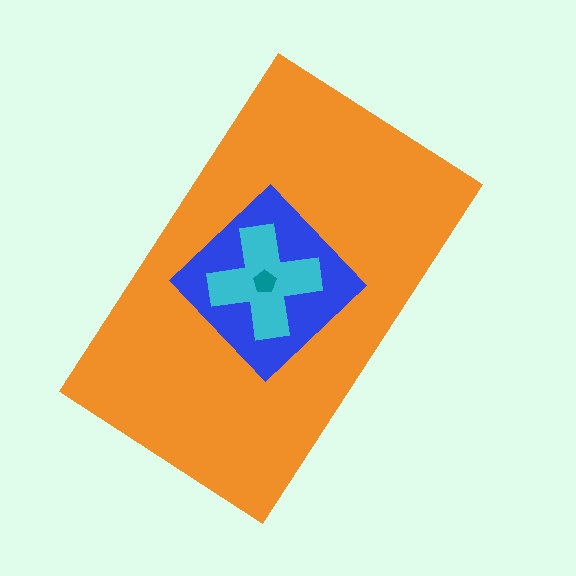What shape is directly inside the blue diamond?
The cyan cross.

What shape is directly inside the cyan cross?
The teal pentagon.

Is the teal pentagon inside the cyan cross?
Yes.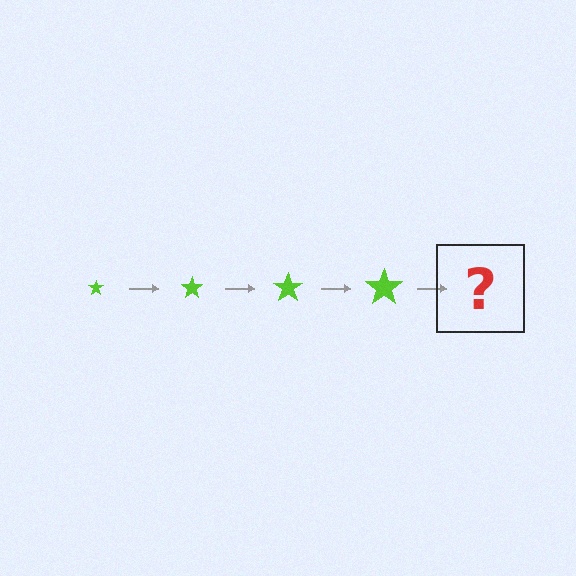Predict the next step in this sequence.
The next step is a lime star, larger than the previous one.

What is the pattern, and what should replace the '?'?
The pattern is that the star gets progressively larger each step. The '?' should be a lime star, larger than the previous one.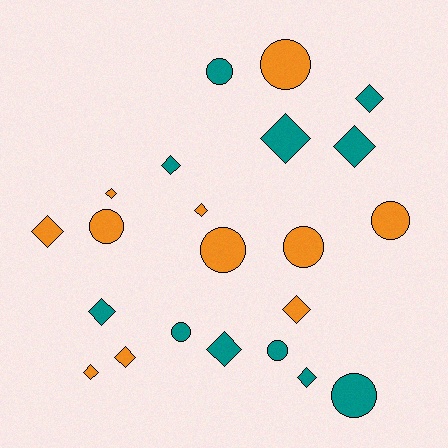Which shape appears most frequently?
Diamond, with 13 objects.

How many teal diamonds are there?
There are 7 teal diamonds.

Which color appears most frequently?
Teal, with 11 objects.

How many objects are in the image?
There are 22 objects.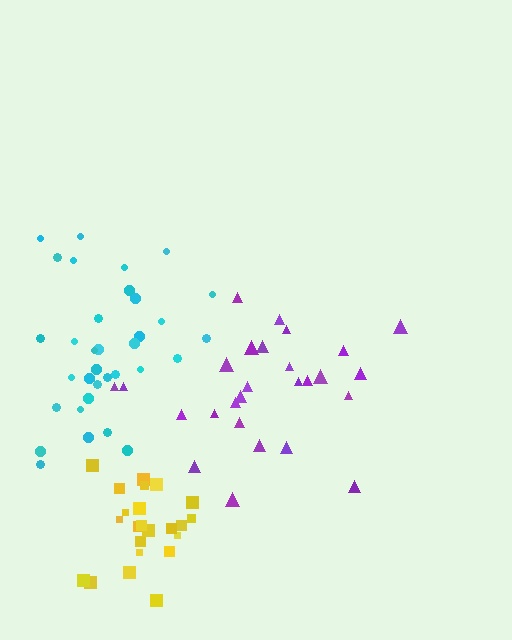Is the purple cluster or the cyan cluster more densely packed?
Cyan.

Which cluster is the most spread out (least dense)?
Purple.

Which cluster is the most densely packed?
Yellow.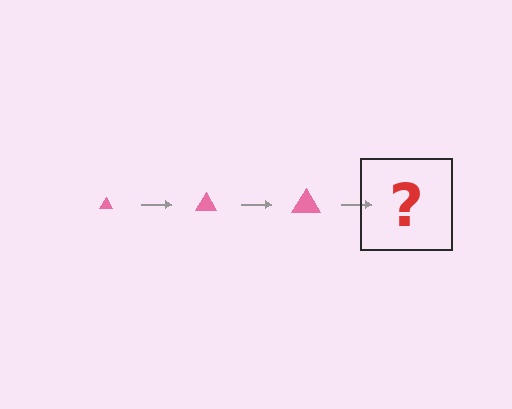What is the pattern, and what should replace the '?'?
The pattern is that the triangle gets progressively larger each step. The '?' should be a pink triangle, larger than the previous one.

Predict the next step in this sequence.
The next step is a pink triangle, larger than the previous one.